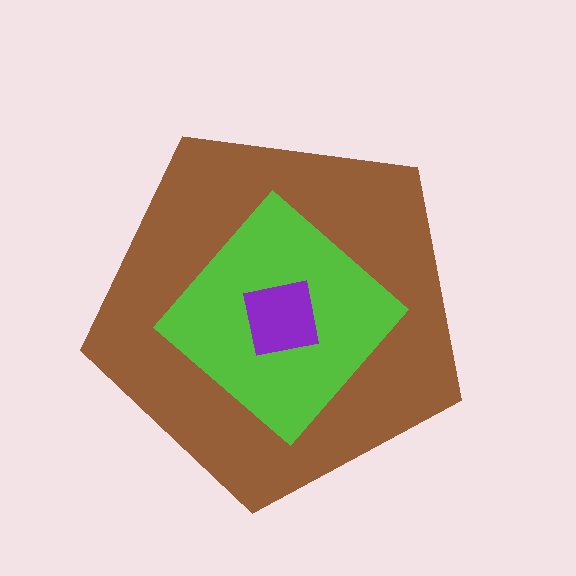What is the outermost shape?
The brown pentagon.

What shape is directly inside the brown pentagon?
The lime diamond.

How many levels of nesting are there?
3.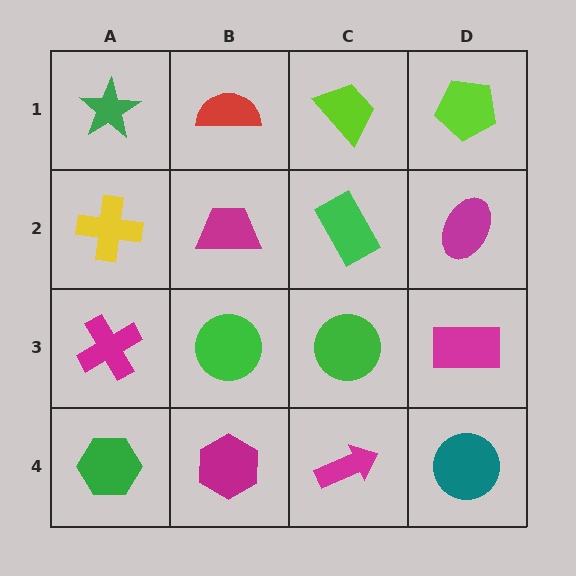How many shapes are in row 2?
4 shapes.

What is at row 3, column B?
A green circle.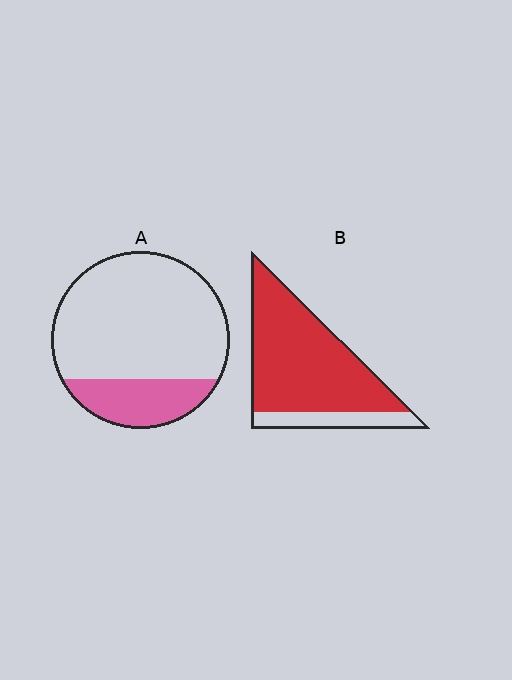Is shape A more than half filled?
No.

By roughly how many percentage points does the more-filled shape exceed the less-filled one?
By roughly 60 percentage points (B over A).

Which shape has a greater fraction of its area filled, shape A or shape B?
Shape B.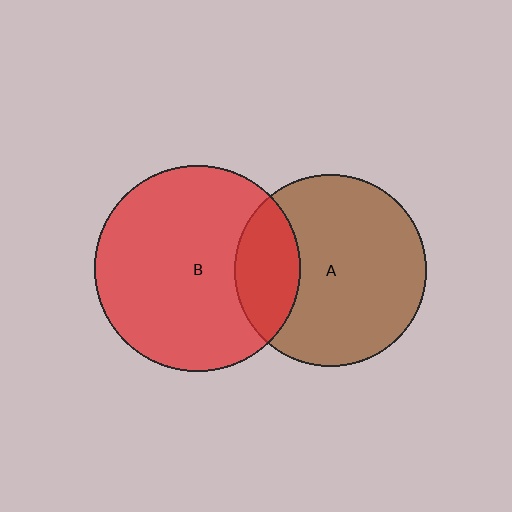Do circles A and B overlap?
Yes.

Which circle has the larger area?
Circle B (red).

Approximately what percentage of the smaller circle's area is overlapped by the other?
Approximately 25%.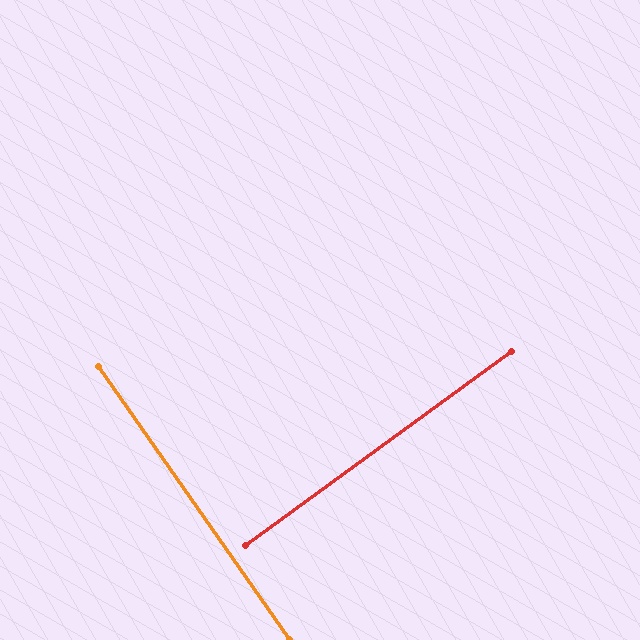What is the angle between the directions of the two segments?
Approximately 89 degrees.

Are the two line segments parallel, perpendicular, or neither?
Perpendicular — they meet at approximately 89°.